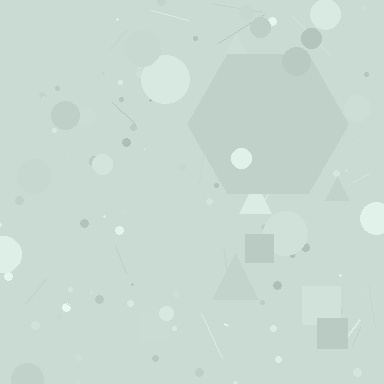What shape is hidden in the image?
A hexagon is hidden in the image.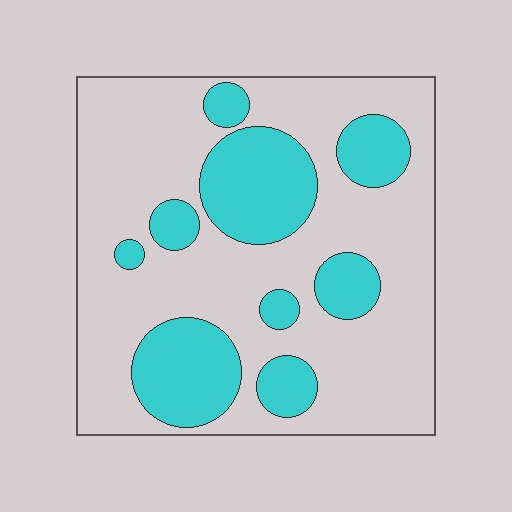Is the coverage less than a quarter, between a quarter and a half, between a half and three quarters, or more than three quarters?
Between a quarter and a half.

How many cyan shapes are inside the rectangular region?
9.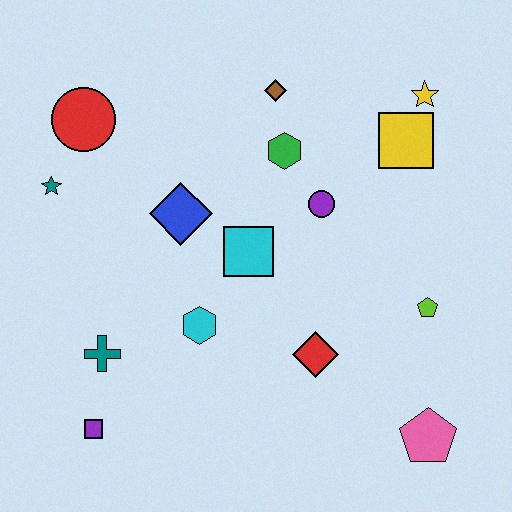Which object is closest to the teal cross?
The purple square is closest to the teal cross.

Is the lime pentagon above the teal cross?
Yes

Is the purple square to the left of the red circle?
No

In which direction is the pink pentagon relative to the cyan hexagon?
The pink pentagon is to the right of the cyan hexagon.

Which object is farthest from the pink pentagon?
The red circle is farthest from the pink pentagon.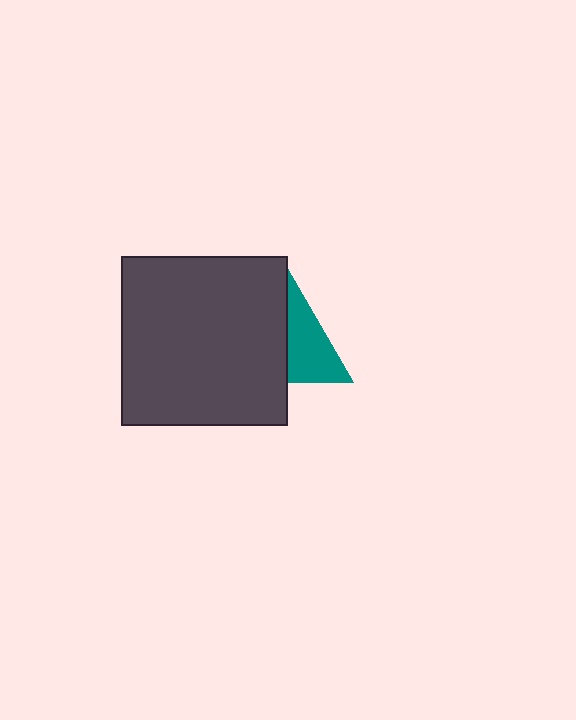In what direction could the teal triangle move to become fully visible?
The teal triangle could move right. That would shift it out from behind the dark gray rectangle entirely.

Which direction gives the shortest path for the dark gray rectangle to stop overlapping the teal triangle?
Moving left gives the shortest separation.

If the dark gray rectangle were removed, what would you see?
You would see the complete teal triangle.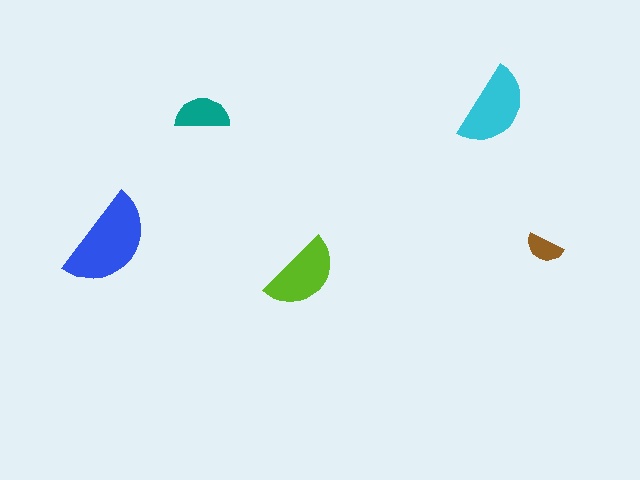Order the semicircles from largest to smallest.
the blue one, the cyan one, the lime one, the teal one, the brown one.